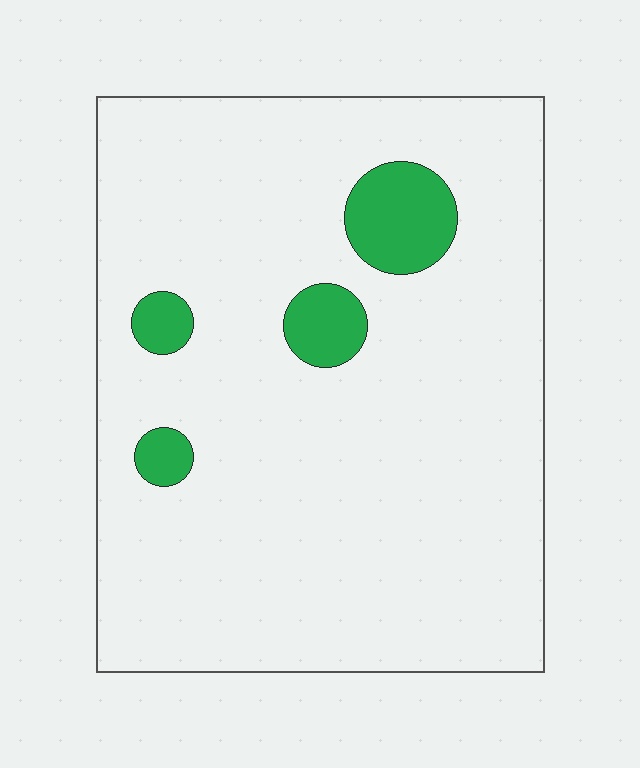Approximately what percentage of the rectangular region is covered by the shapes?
Approximately 10%.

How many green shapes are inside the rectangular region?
4.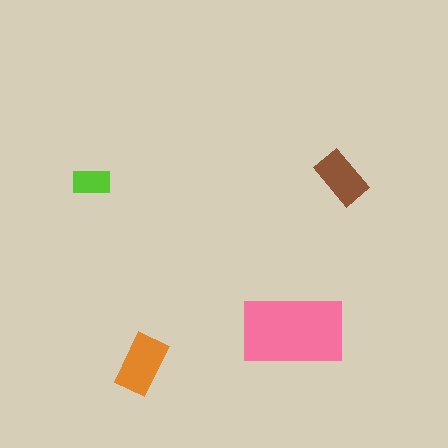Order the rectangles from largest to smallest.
the pink one, the orange one, the brown one, the lime one.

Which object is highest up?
The brown rectangle is topmost.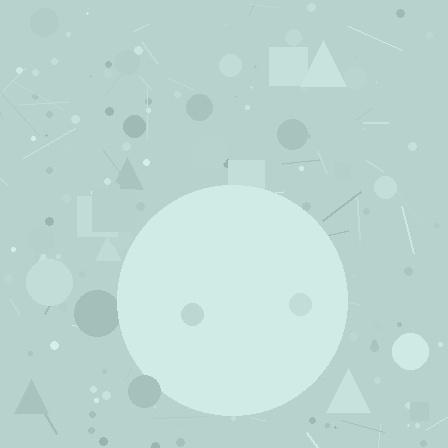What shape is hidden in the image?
A circle is hidden in the image.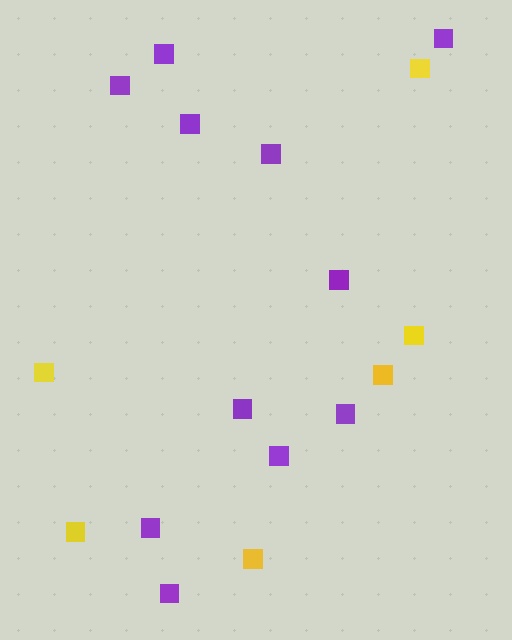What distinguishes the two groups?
There are 2 groups: one group of yellow squares (6) and one group of purple squares (11).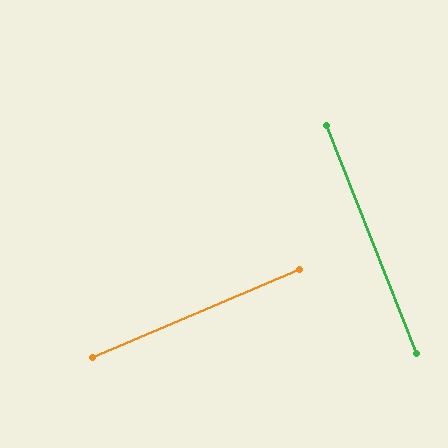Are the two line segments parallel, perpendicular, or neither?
Perpendicular — they meet at approximately 89°.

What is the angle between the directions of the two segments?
Approximately 89 degrees.